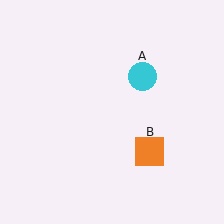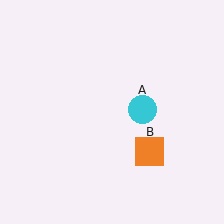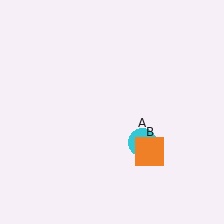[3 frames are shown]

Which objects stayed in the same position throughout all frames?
Orange square (object B) remained stationary.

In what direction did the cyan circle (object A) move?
The cyan circle (object A) moved down.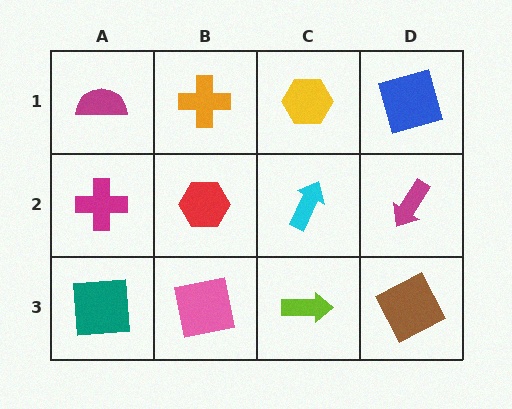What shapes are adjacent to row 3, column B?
A red hexagon (row 2, column B), a teal square (row 3, column A), a lime arrow (row 3, column C).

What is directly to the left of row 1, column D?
A yellow hexagon.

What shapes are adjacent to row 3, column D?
A magenta arrow (row 2, column D), a lime arrow (row 3, column C).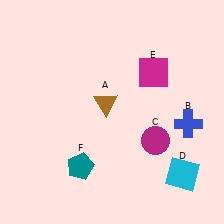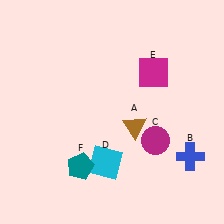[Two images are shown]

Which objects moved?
The objects that moved are: the brown triangle (A), the blue cross (B), the cyan square (D).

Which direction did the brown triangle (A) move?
The brown triangle (A) moved right.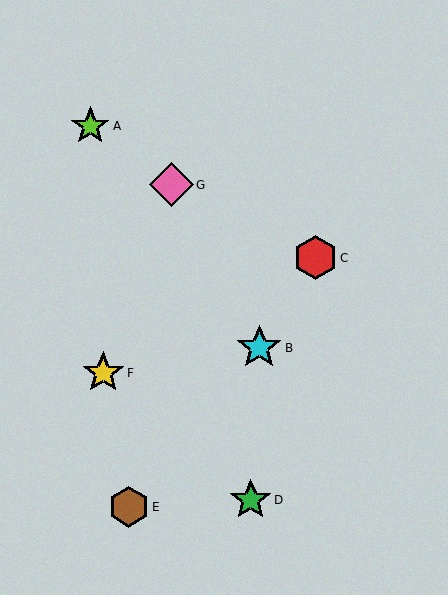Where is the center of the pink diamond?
The center of the pink diamond is at (171, 185).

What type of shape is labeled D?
Shape D is a green star.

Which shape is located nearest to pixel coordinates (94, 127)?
The lime star (labeled A) at (90, 126) is nearest to that location.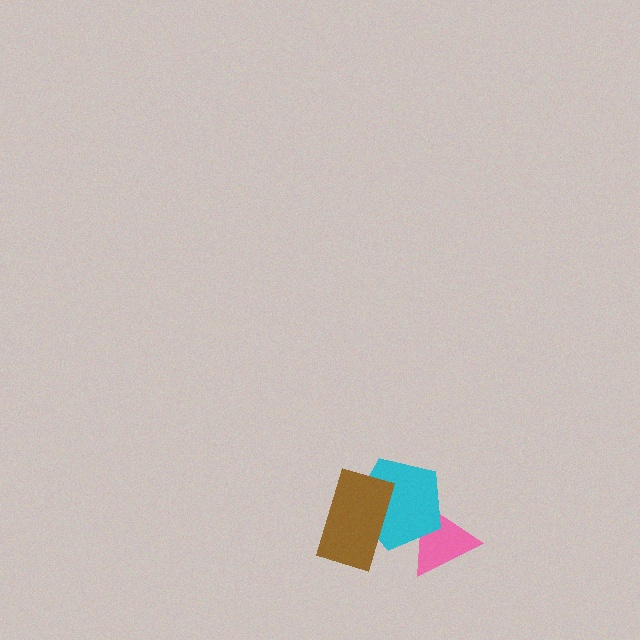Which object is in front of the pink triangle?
The cyan pentagon is in front of the pink triangle.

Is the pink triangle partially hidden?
Yes, it is partially covered by another shape.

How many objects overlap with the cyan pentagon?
2 objects overlap with the cyan pentagon.